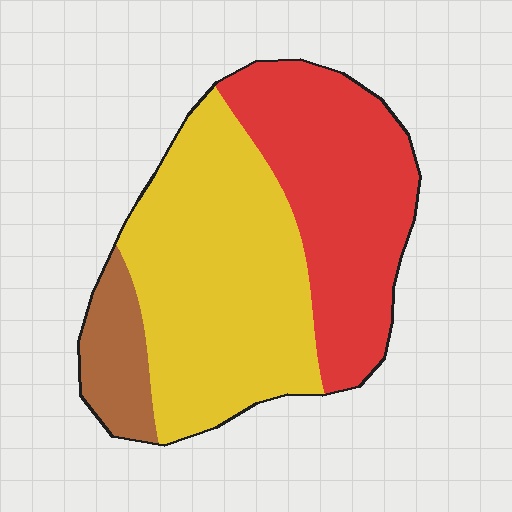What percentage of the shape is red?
Red covers about 40% of the shape.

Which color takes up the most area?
Yellow, at roughly 50%.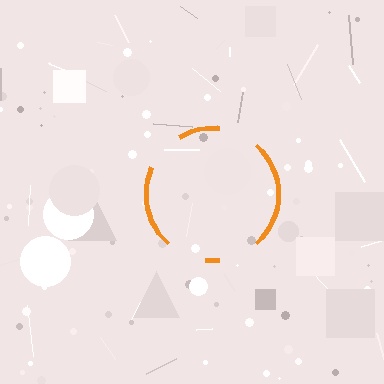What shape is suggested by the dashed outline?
The dashed outline suggests a circle.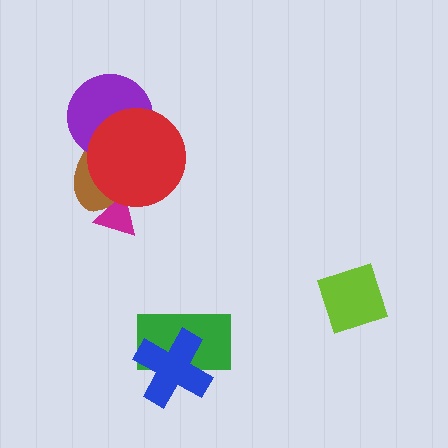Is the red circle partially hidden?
No, no other shape covers it.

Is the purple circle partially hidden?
Yes, it is partially covered by another shape.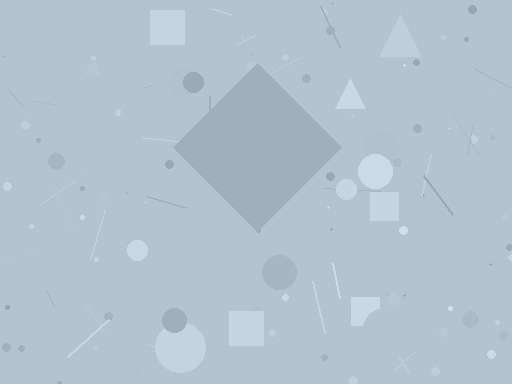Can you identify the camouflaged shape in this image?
The camouflaged shape is a diamond.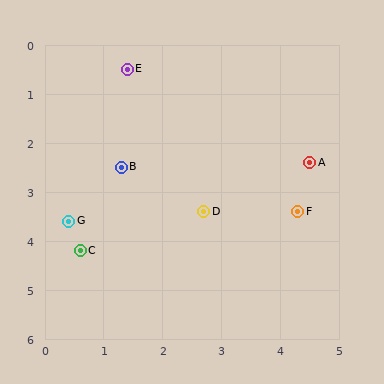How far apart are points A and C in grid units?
Points A and C are about 4.3 grid units apart.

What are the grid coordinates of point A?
Point A is at approximately (4.5, 2.4).